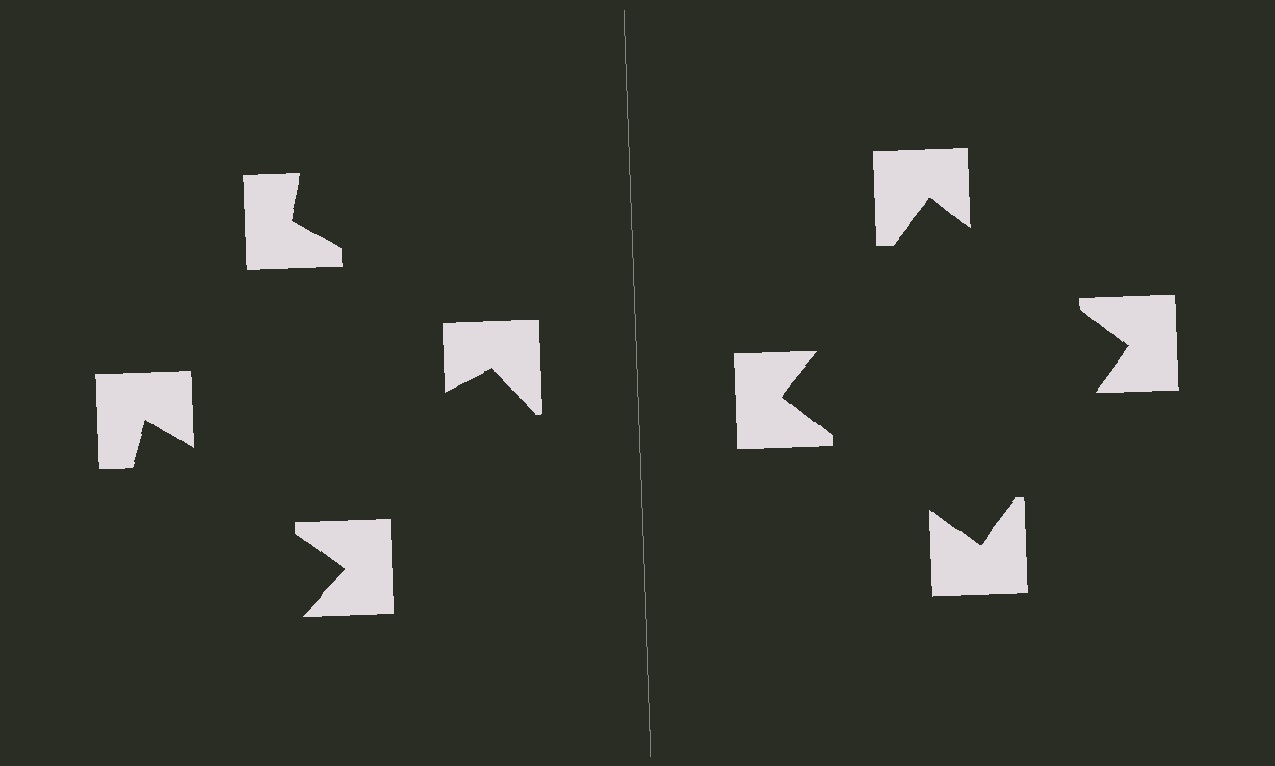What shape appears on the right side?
An illusory square.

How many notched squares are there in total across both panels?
8 — 4 on each side.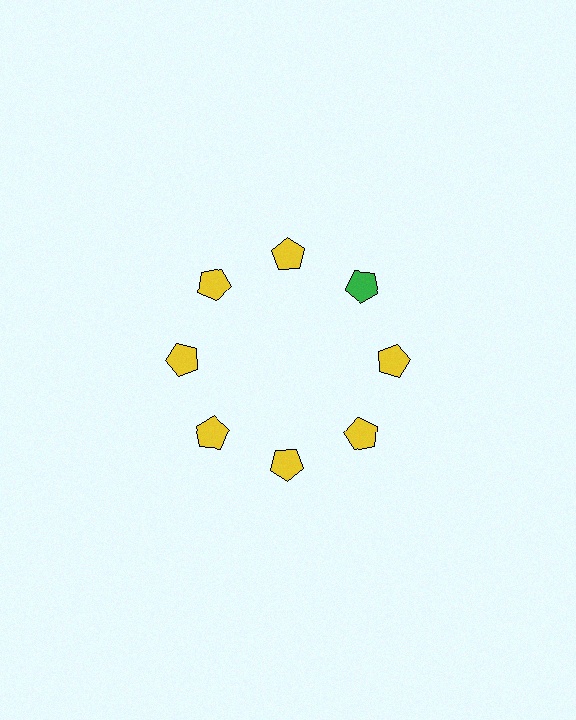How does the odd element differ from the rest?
It has a different color: green instead of yellow.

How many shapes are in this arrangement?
There are 8 shapes arranged in a ring pattern.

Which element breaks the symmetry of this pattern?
The green pentagon at roughly the 2 o'clock position breaks the symmetry. All other shapes are yellow pentagons.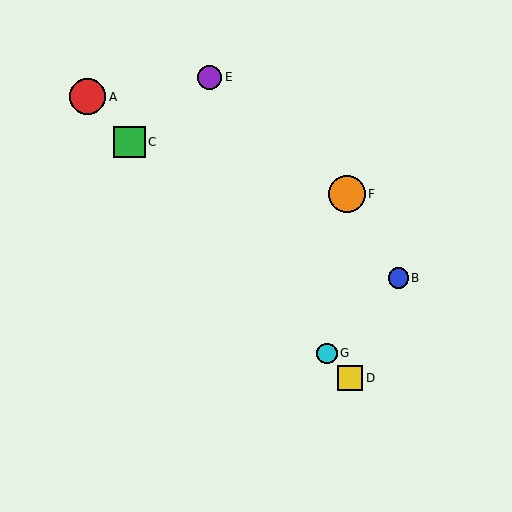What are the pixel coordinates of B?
Object B is at (398, 278).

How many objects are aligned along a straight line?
4 objects (A, C, D, G) are aligned along a straight line.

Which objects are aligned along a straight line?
Objects A, C, D, G are aligned along a straight line.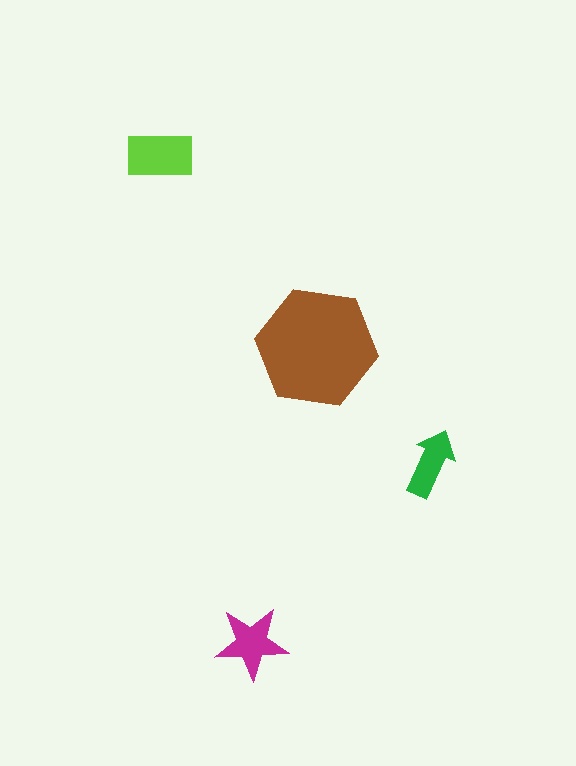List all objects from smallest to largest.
The green arrow, the magenta star, the lime rectangle, the brown hexagon.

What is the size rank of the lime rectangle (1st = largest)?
2nd.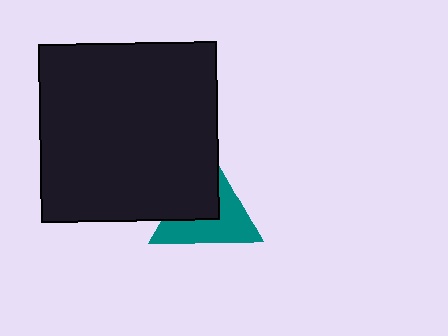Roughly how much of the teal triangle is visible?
About half of it is visible (roughly 55%).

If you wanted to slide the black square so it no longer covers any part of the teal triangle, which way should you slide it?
Slide it toward the upper-left — that is the most direct way to separate the two shapes.